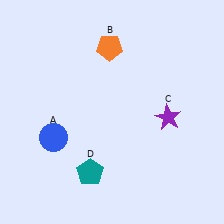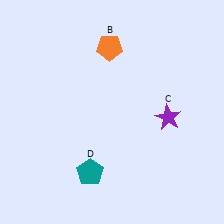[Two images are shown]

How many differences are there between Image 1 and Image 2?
There is 1 difference between the two images.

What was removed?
The blue circle (A) was removed in Image 2.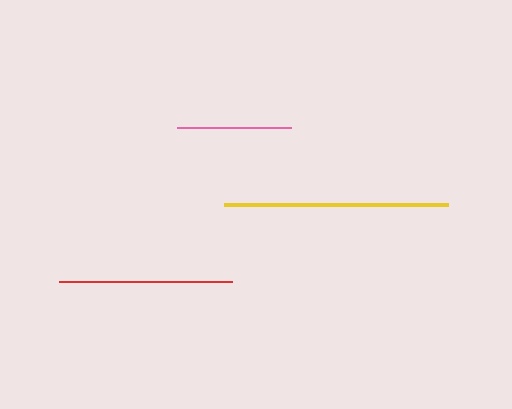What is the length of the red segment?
The red segment is approximately 173 pixels long.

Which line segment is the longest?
The yellow line is the longest at approximately 224 pixels.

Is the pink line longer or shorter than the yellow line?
The yellow line is longer than the pink line.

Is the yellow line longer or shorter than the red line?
The yellow line is longer than the red line.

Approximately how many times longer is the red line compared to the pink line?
The red line is approximately 1.5 times the length of the pink line.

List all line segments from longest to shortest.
From longest to shortest: yellow, red, pink.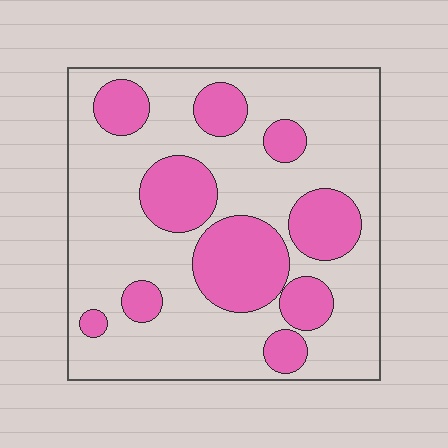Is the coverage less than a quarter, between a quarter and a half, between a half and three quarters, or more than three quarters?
Between a quarter and a half.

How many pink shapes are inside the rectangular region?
10.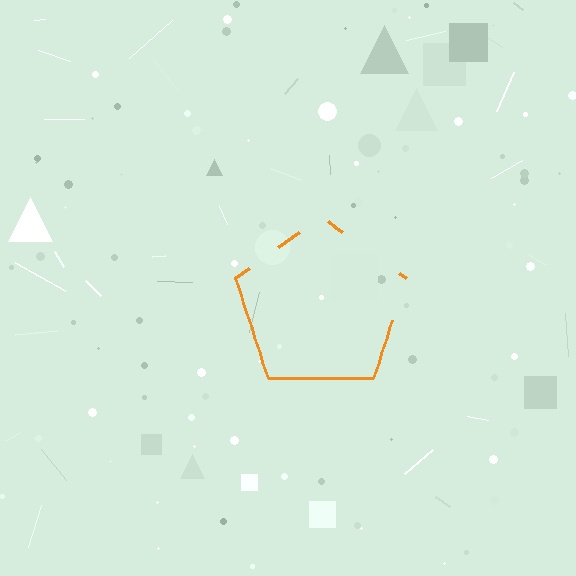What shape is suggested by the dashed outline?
The dashed outline suggests a pentagon.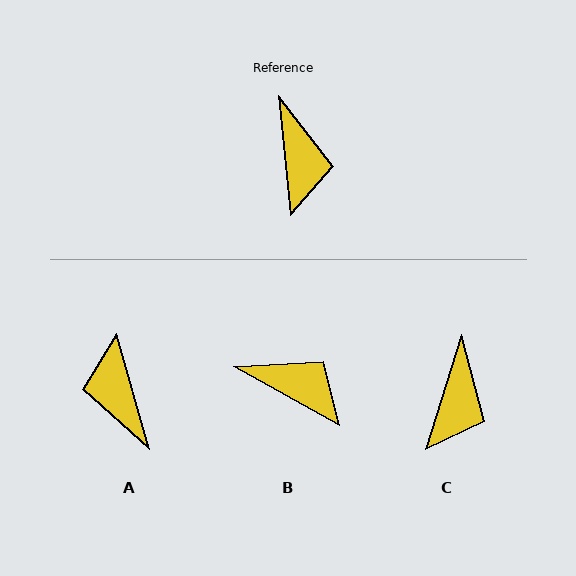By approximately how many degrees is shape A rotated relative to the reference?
Approximately 170 degrees clockwise.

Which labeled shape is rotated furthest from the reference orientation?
A, about 170 degrees away.